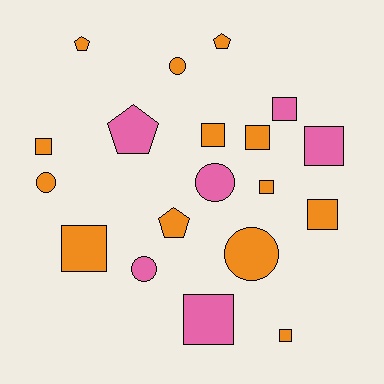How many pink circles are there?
There are 2 pink circles.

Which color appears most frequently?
Orange, with 13 objects.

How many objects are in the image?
There are 19 objects.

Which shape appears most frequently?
Square, with 10 objects.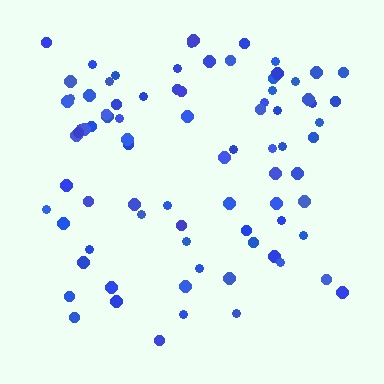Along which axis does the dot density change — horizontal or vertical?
Vertical.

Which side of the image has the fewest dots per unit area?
The bottom.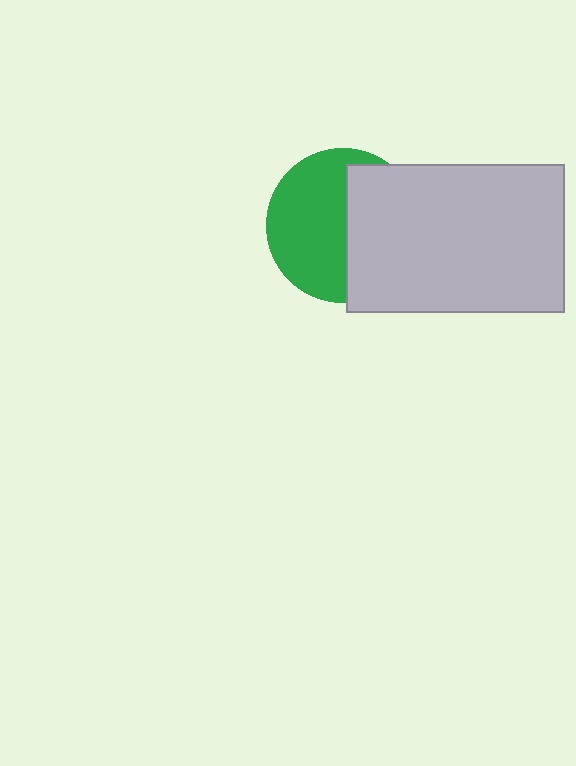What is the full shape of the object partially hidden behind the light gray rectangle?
The partially hidden object is a green circle.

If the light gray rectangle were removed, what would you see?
You would see the complete green circle.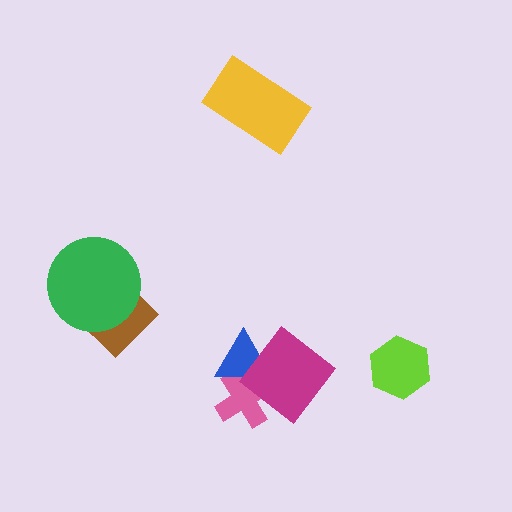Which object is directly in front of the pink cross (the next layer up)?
The blue triangle is directly in front of the pink cross.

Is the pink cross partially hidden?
Yes, it is partially covered by another shape.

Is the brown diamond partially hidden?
Yes, it is partially covered by another shape.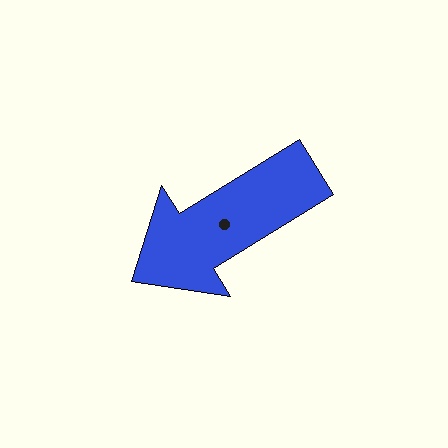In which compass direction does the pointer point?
Southwest.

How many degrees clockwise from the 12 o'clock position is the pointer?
Approximately 238 degrees.